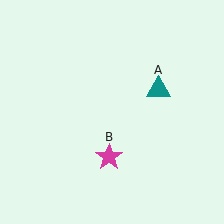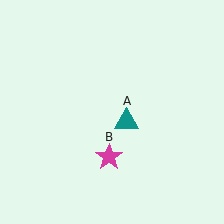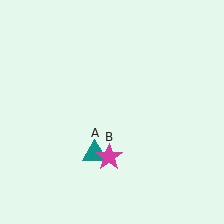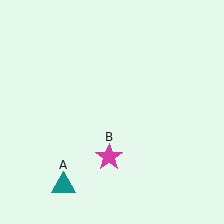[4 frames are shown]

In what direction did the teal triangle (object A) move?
The teal triangle (object A) moved down and to the left.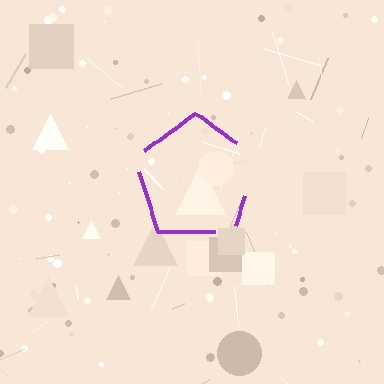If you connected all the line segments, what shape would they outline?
They would outline a pentagon.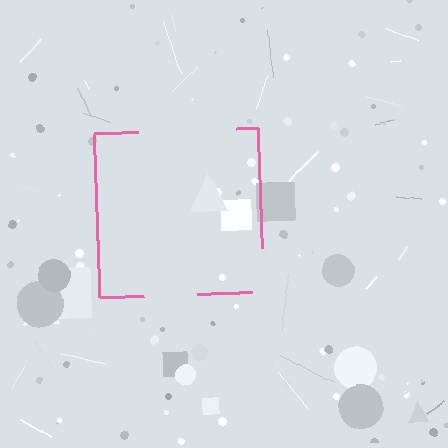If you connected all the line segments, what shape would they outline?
They would outline a square.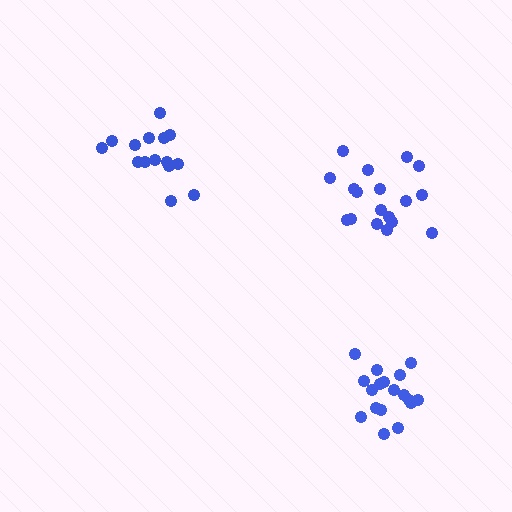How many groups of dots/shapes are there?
There are 3 groups.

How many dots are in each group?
Group 1: 16 dots, Group 2: 18 dots, Group 3: 18 dots (52 total).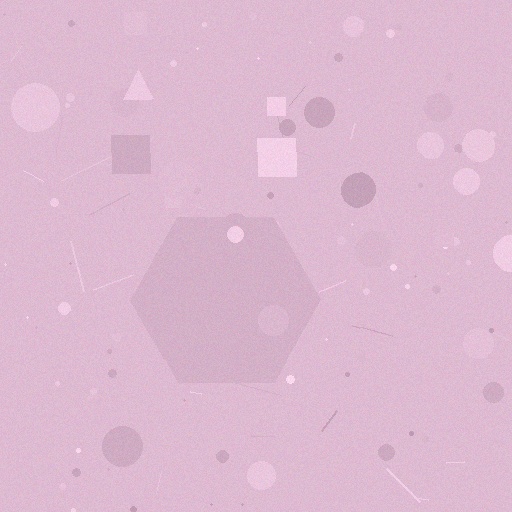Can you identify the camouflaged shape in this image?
The camouflaged shape is a hexagon.